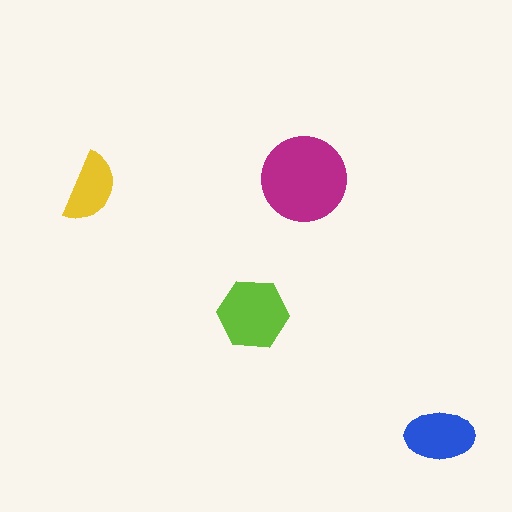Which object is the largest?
The magenta circle.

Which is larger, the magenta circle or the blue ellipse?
The magenta circle.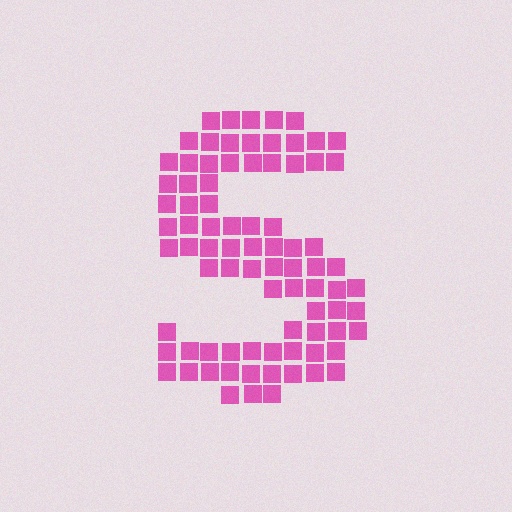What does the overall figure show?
The overall figure shows the letter S.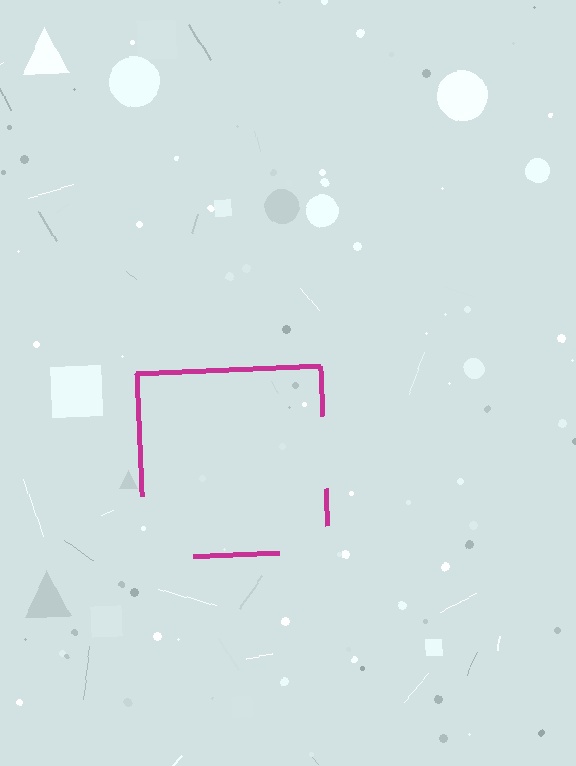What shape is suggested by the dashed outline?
The dashed outline suggests a square.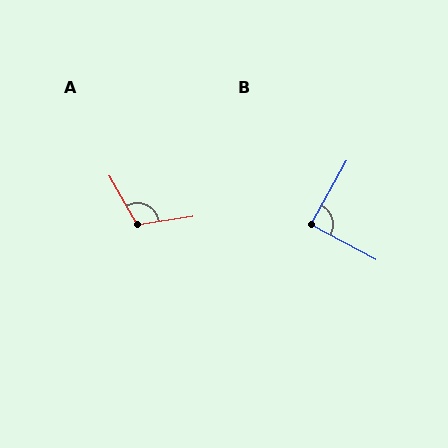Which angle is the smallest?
B, at approximately 89 degrees.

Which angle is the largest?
A, at approximately 111 degrees.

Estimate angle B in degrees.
Approximately 89 degrees.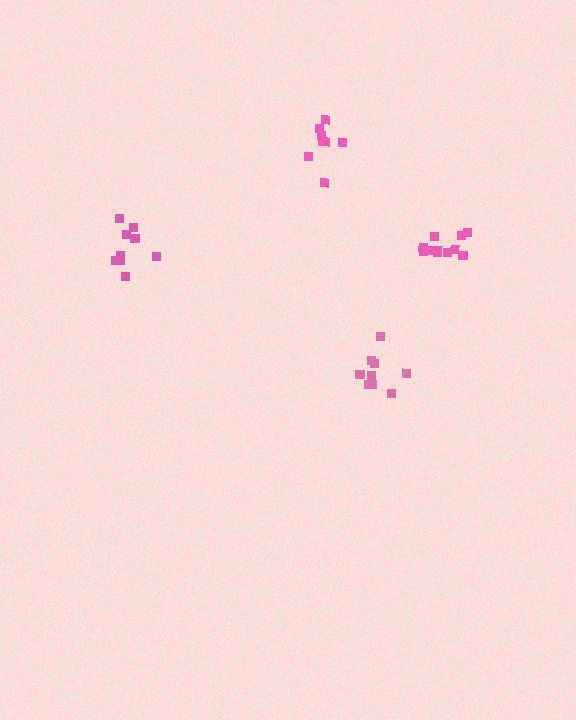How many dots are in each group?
Group 1: 8 dots, Group 2: 11 dots, Group 3: 9 dots, Group 4: 10 dots (38 total).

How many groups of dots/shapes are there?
There are 4 groups.